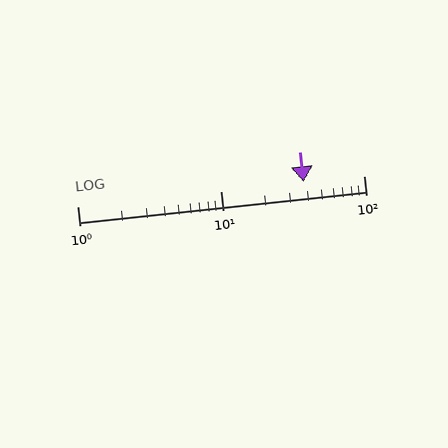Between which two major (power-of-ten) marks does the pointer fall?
The pointer is between 10 and 100.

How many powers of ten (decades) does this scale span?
The scale spans 2 decades, from 1 to 100.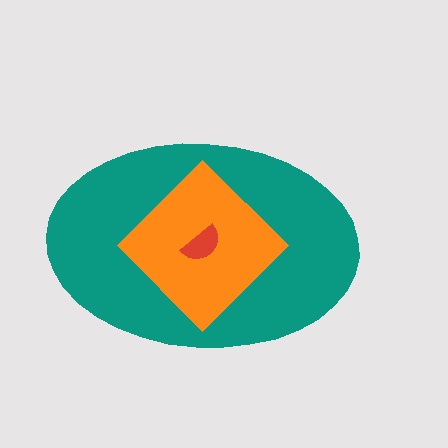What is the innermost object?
The red semicircle.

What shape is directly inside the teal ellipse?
The orange diamond.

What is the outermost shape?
The teal ellipse.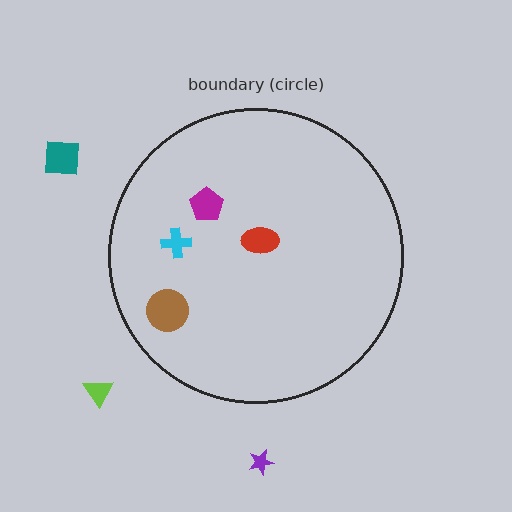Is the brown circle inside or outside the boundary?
Inside.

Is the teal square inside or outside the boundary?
Outside.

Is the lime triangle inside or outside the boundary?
Outside.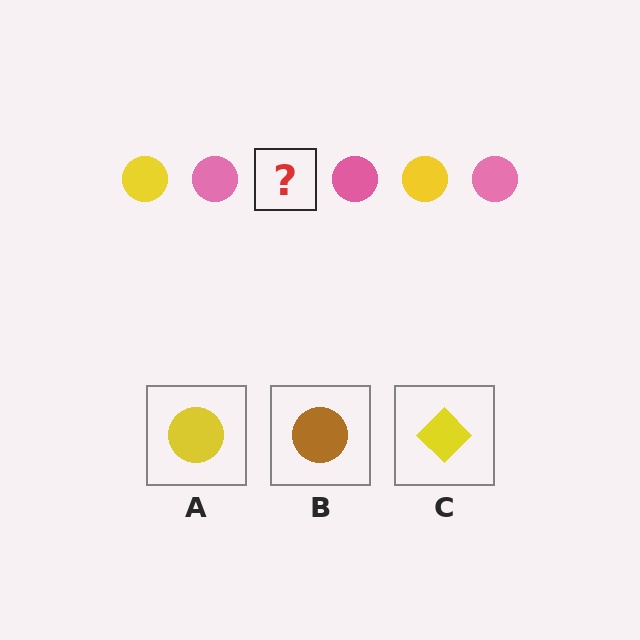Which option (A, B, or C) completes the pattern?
A.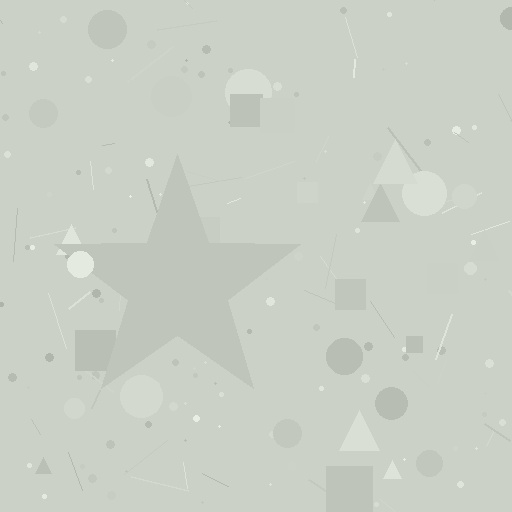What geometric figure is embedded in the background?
A star is embedded in the background.